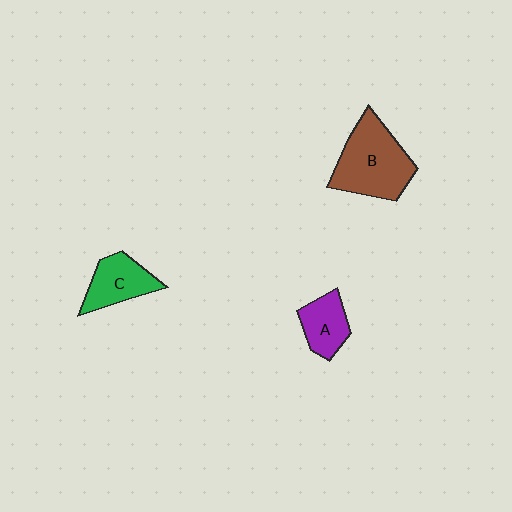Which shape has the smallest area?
Shape A (purple).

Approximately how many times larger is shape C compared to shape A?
Approximately 1.2 times.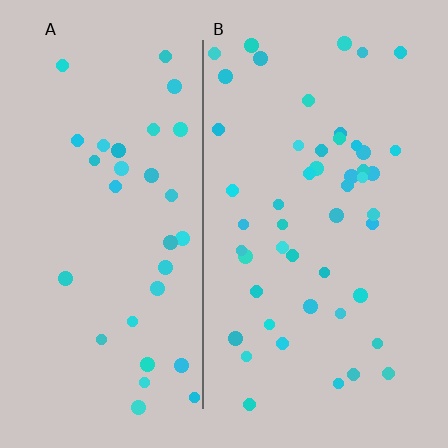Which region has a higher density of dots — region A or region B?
B (the right).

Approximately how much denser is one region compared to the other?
Approximately 1.5× — region B over region A.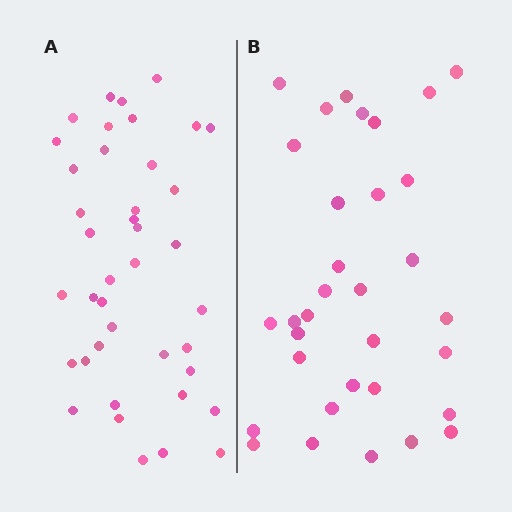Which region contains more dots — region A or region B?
Region A (the left region) has more dots.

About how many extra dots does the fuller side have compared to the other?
Region A has roughly 8 or so more dots than region B.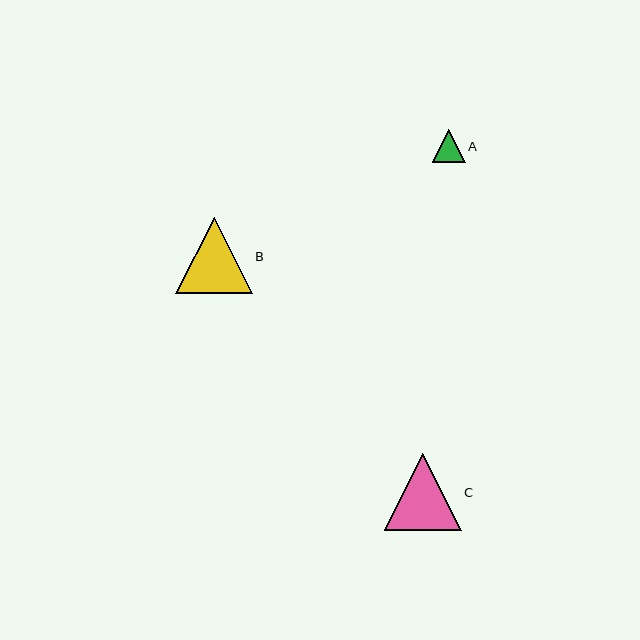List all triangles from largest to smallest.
From largest to smallest: C, B, A.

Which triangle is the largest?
Triangle C is the largest with a size of approximately 77 pixels.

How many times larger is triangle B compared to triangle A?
Triangle B is approximately 2.3 times the size of triangle A.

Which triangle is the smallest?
Triangle A is the smallest with a size of approximately 33 pixels.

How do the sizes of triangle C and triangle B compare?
Triangle C and triangle B are approximately the same size.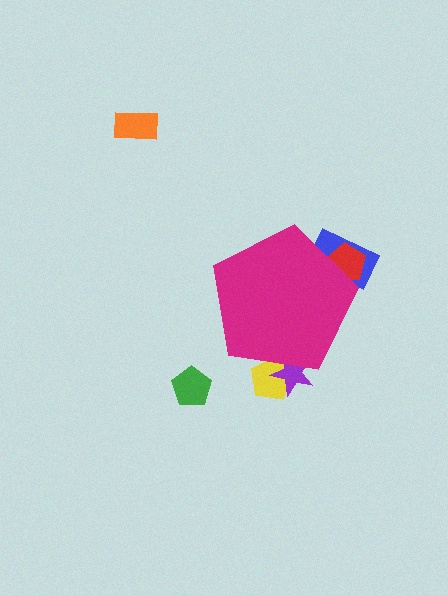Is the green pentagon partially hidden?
No, the green pentagon is fully visible.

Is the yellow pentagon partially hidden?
Yes, the yellow pentagon is partially hidden behind the magenta pentagon.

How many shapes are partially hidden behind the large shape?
4 shapes are partially hidden.